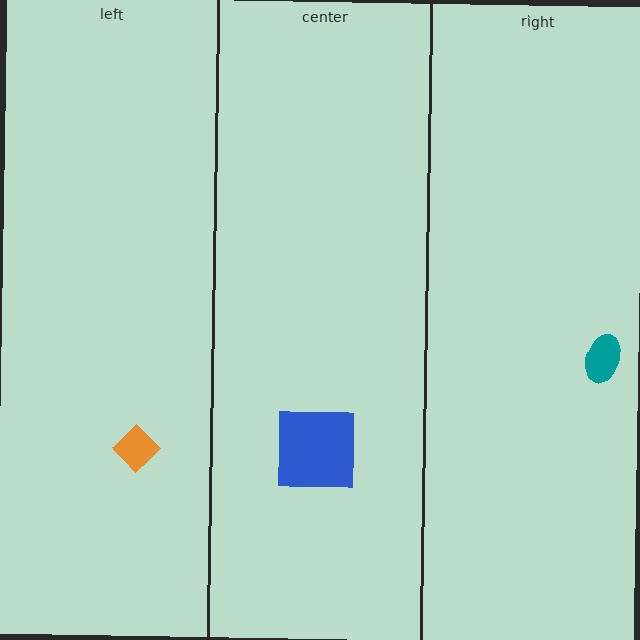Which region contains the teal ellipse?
The right region.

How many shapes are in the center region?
1.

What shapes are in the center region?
The blue square.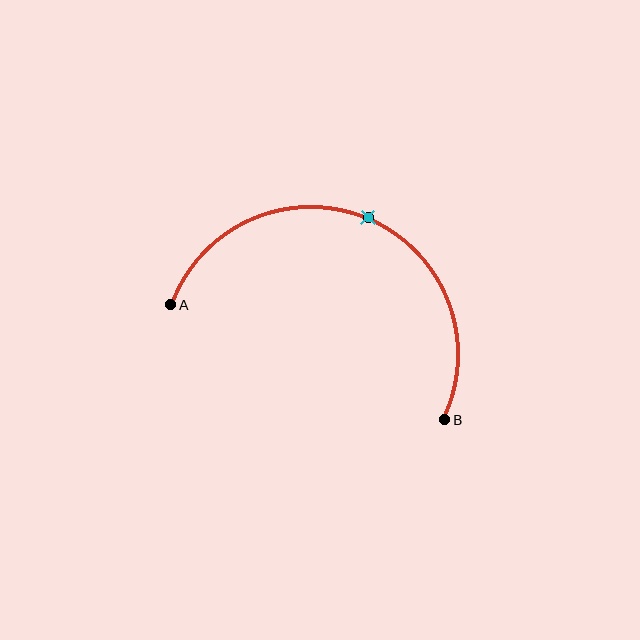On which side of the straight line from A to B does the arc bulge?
The arc bulges above the straight line connecting A and B.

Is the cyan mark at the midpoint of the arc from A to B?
Yes. The cyan mark lies on the arc at equal arc-length from both A and B — it is the arc midpoint.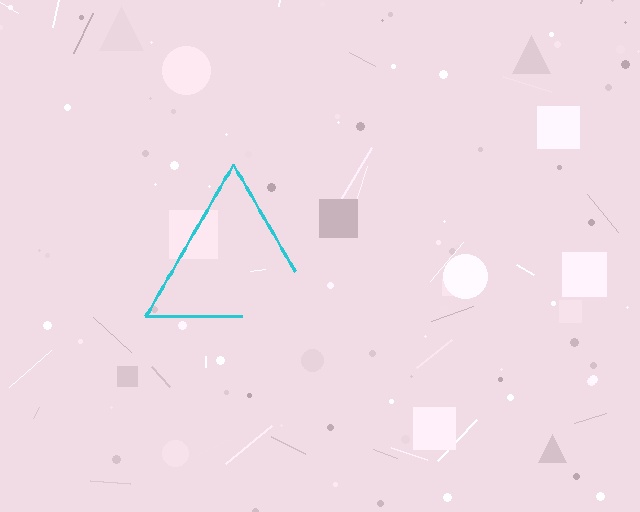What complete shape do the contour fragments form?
The contour fragments form a triangle.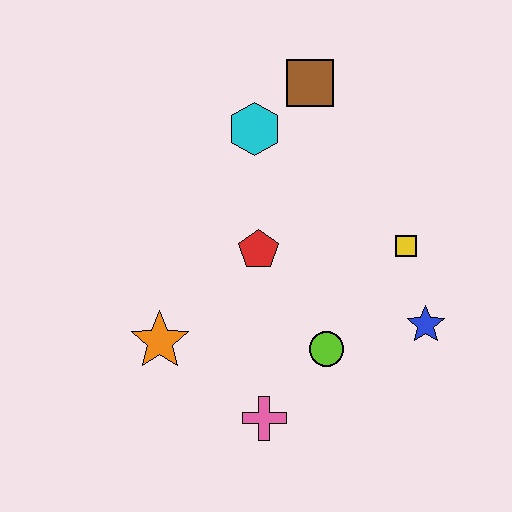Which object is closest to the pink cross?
The lime circle is closest to the pink cross.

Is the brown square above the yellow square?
Yes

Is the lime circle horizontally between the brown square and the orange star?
No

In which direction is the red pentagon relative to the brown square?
The red pentagon is below the brown square.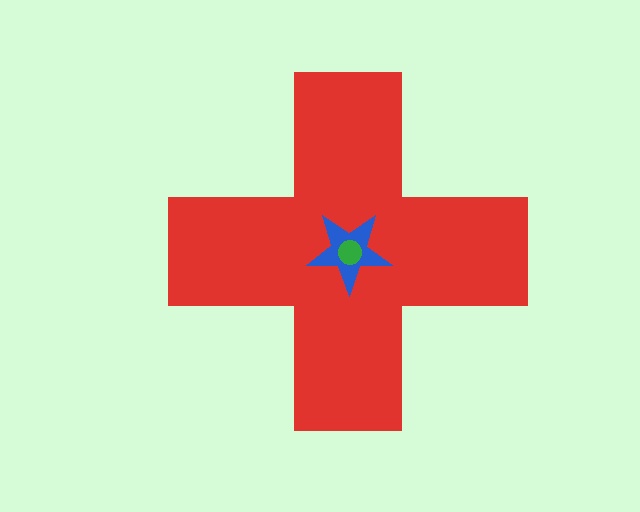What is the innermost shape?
The green circle.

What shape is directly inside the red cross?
The blue star.